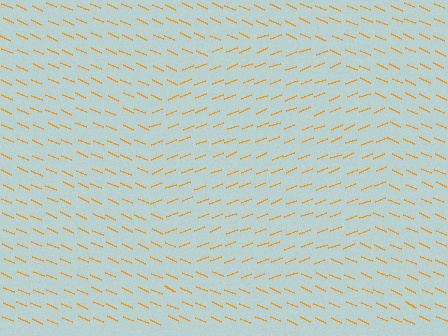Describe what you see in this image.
The image is filled with small orange line segments. A circle region in the image has lines oriented differently from the surrounding lines, creating a visible texture boundary.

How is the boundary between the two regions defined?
The boundary is defined purely by a change in line orientation (approximately 45 degrees difference). All lines are the same color and thickness.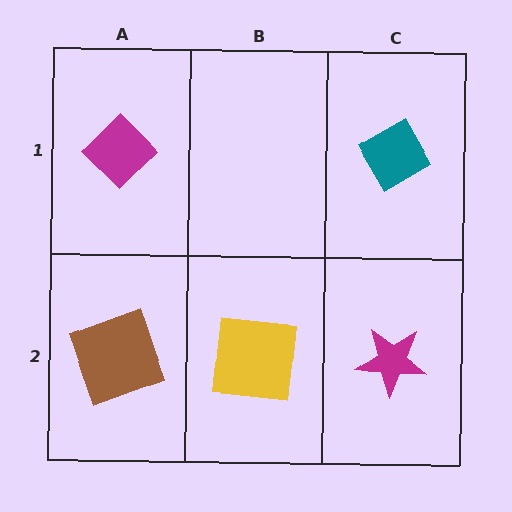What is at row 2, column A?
A brown square.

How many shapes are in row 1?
2 shapes.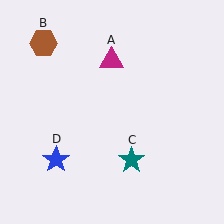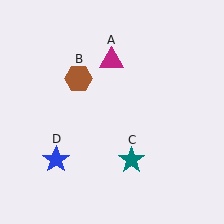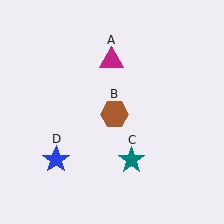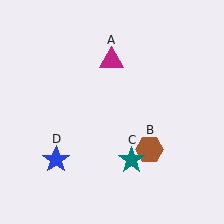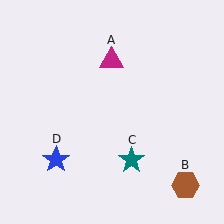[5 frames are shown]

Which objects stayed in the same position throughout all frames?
Magenta triangle (object A) and teal star (object C) and blue star (object D) remained stationary.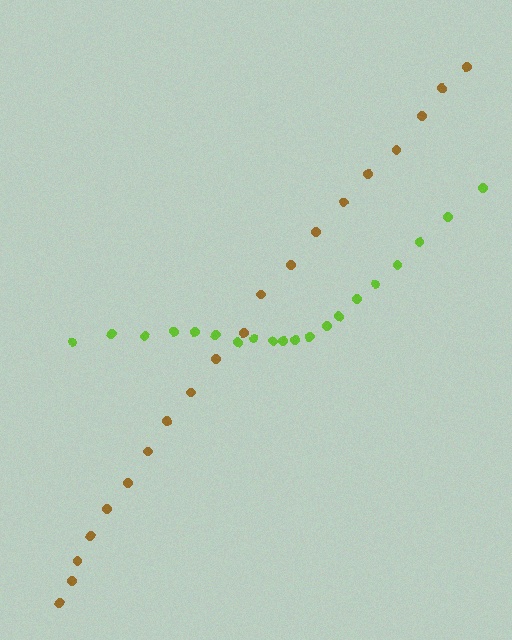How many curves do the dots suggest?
There are 2 distinct paths.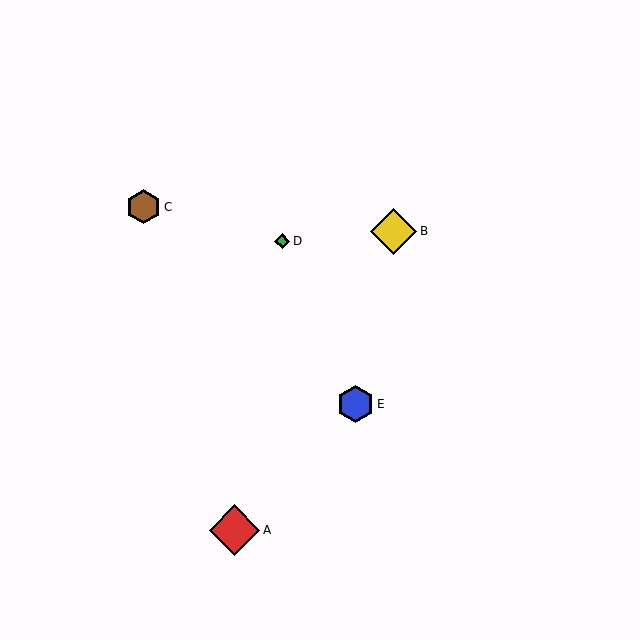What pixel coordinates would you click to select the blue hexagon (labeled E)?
Click at (355, 404) to select the blue hexagon E.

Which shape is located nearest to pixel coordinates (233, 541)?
The red diamond (labeled A) at (234, 530) is nearest to that location.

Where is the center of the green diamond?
The center of the green diamond is at (282, 241).